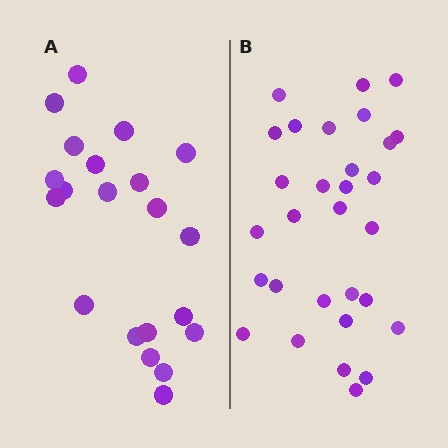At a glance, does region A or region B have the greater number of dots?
Region B (the right region) has more dots.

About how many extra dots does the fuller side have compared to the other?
Region B has roughly 8 or so more dots than region A.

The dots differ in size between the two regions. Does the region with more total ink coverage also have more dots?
No. Region A has more total ink coverage because its dots are larger, but region B actually contains more individual dots. Total area can be misleading — the number of items is what matters here.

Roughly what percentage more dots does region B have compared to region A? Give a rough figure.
About 45% more.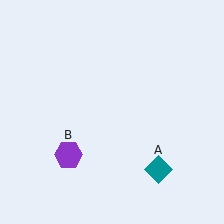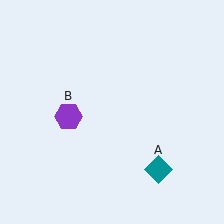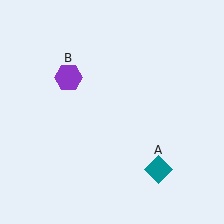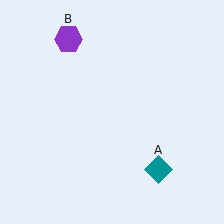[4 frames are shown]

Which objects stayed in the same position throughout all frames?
Teal diamond (object A) remained stationary.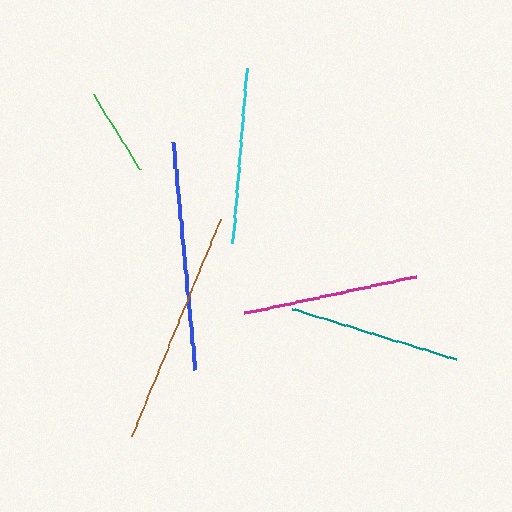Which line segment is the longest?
The brown line is the longest at approximately 234 pixels.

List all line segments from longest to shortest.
From longest to shortest: brown, blue, magenta, cyan, teal, green.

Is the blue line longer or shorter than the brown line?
The brown line is longer than the blue line.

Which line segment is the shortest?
The green line is the shortest at approximately 89 pixels.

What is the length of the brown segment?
The brown segment is approximately 234 pixels long.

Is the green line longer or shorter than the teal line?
The teal line is longer than the green line.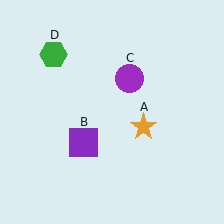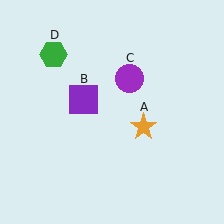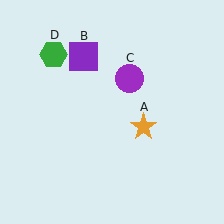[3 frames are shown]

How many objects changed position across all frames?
1 object changed position: purple square (object B).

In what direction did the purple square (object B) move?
The purple square (object B) moved up.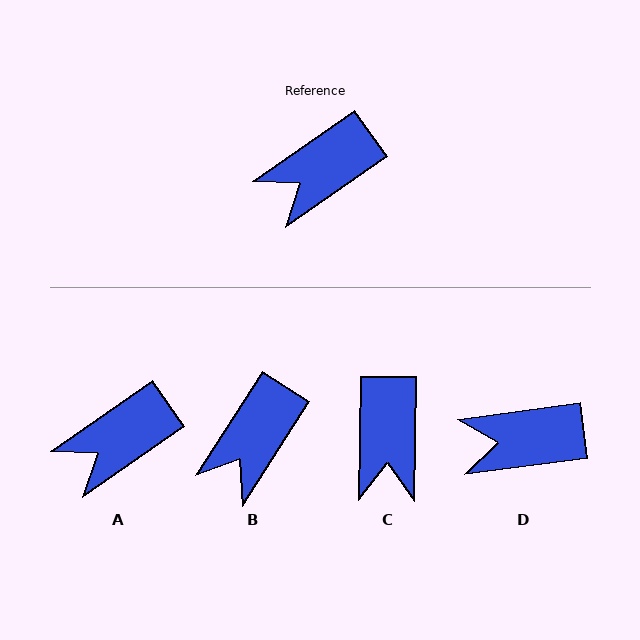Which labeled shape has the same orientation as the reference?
A.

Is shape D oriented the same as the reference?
No, it is off by about 27 degrees.